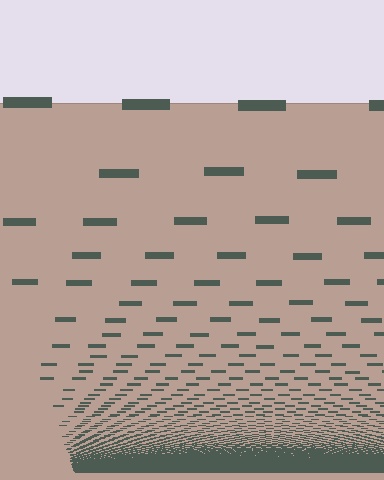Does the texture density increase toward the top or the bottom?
Density increases toward the bottom.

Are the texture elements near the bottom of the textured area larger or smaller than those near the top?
Smaller. The gradient is inverted — elements near the bottom are smaller and denser.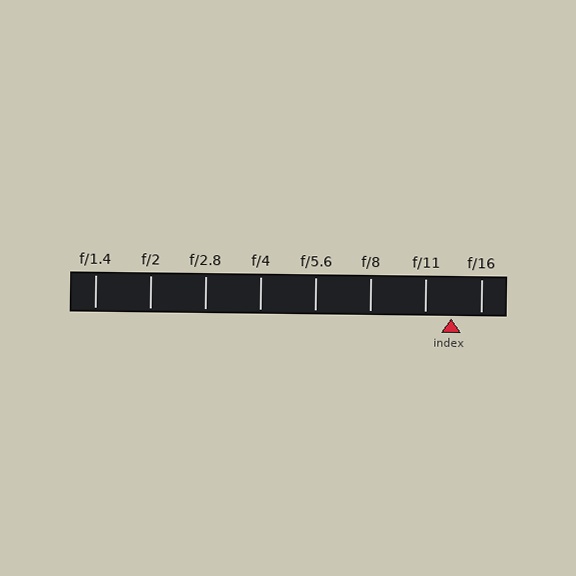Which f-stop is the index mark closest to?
The index mark is closest to f/11.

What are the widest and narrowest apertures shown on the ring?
The widest aperture shown is f/1.4 and the narrowest is f/16.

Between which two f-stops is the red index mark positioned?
The index mark is between f/11 and f/16.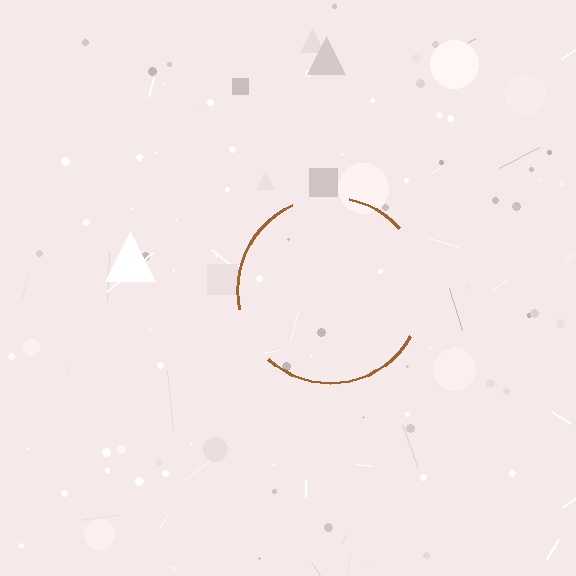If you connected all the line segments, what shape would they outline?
They would outline a circle.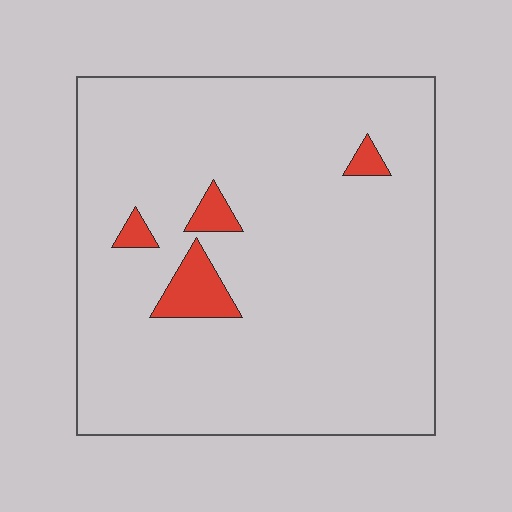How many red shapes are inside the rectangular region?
4.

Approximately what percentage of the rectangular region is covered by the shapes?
Approximately 5%.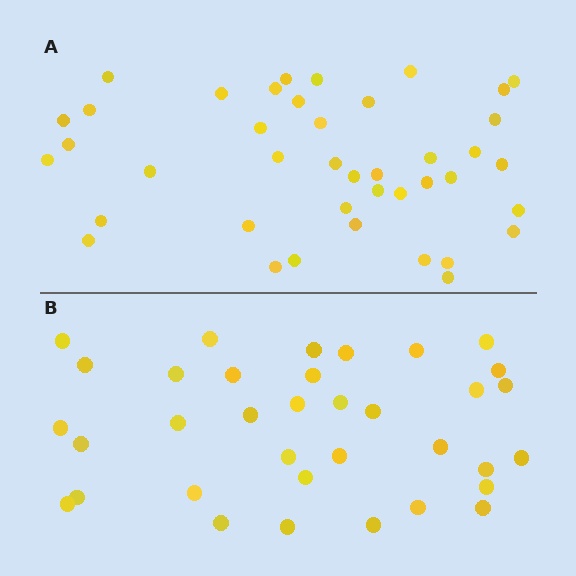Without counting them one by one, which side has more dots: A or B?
Region A (the top region) has more dots.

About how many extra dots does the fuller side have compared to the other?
Region A has about 6 more dots than region B.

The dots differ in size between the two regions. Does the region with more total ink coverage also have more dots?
No. Region B has more total ink coverage because its dots are larger, but region A actually contains more individual dots. Total area can be misleading — the number of items is what matters here.